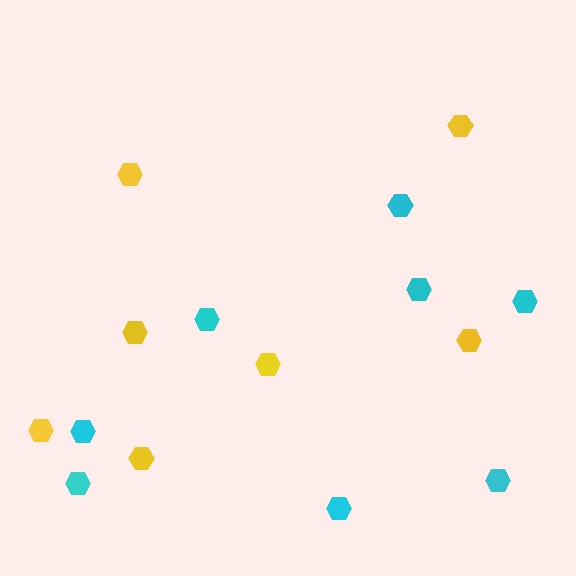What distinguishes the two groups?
There are 2 groups: one group of yellow hexagons (7) and one group of cyan hexagons (8).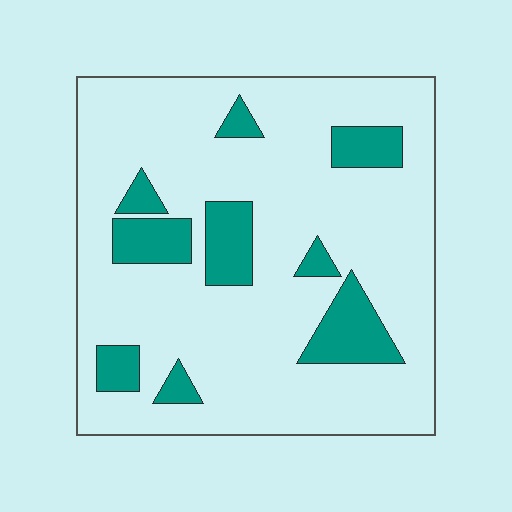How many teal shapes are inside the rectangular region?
9.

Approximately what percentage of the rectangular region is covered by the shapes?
Approximately 20%.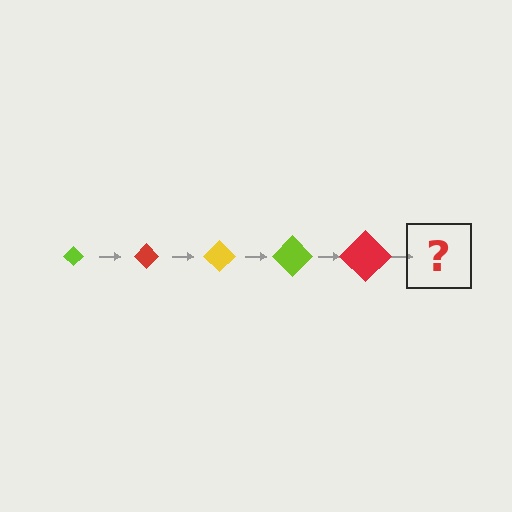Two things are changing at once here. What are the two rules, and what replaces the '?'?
The two rules are that the diamond grows larger each step and the color cycles through lime, red, and yellow. The '?' should be a yellow diamond, larger than the previous one.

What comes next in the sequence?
The next element should be a yellow diamond, larger than the previous one.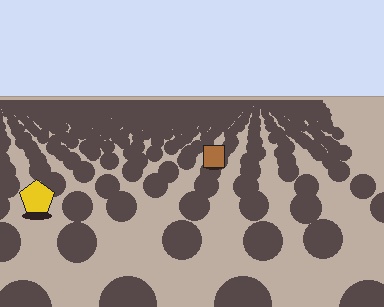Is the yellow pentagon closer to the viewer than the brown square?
Yes. The yellow pentagon is closer — you can tell from the texture gradient: the ground texture is coarser near it.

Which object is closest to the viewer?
The yellow pentagon is closest. The texture marks near it are larger and more spread out.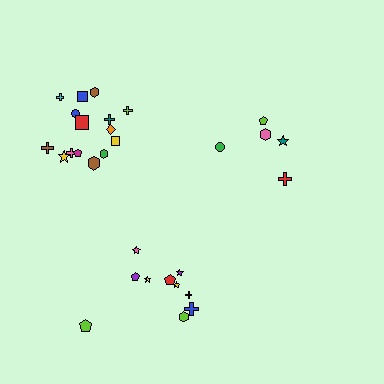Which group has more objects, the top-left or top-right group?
The top-left group.